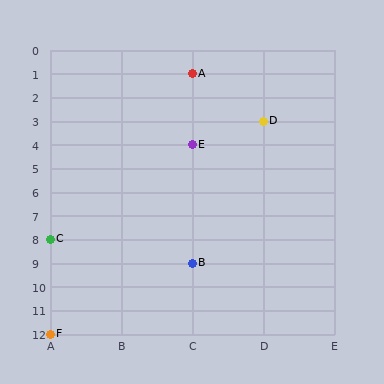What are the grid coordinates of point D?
Point D is at grid coordinates (D, 3).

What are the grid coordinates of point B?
Point B is at grid coordinates (C, 9).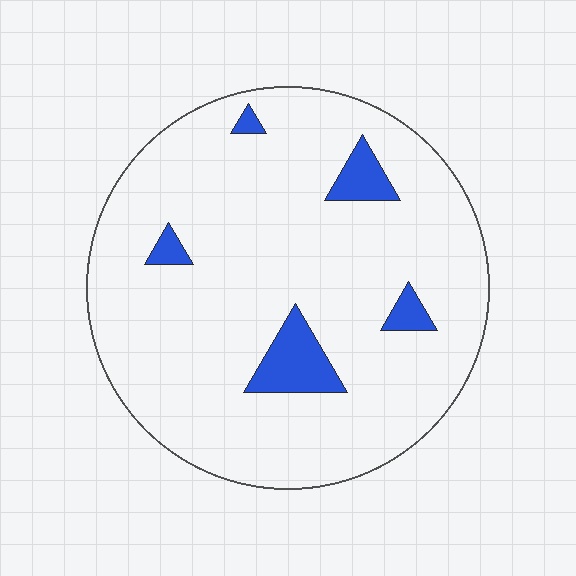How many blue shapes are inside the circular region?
5.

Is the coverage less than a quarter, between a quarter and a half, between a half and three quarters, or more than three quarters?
Less than a quarter.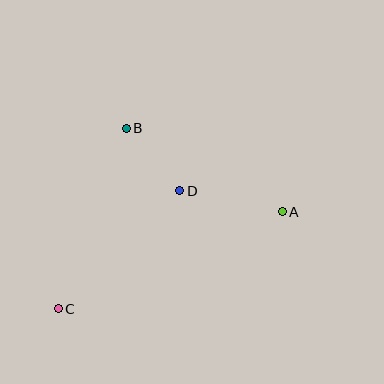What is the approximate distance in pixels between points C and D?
The distance between C and D is approximately 169 pixels.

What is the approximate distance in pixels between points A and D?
The distance between A and D is approximately 105 pixels.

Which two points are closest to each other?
Points B and D are closest to each other.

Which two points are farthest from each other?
Points A and C are farthest from each other.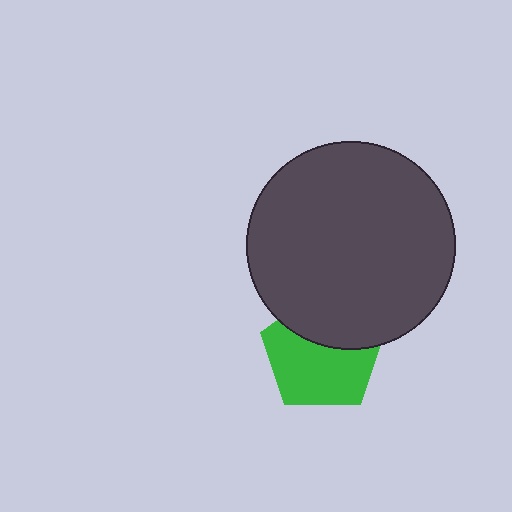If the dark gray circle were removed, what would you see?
You would see the complete green pentagon.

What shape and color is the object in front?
The object in front is a dark gray circle.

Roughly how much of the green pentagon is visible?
About half of it is visible (roughly 62%).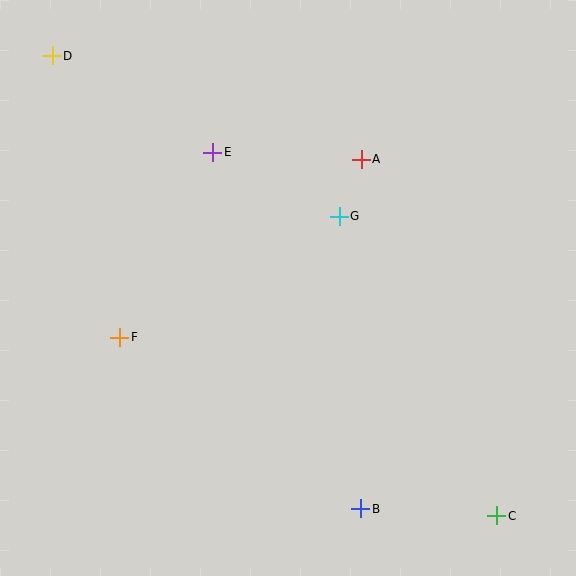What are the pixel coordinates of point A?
Point A is at (361, 159).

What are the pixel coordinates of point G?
Point G is at (339, 216).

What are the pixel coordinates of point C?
Point C is at (497, 516).